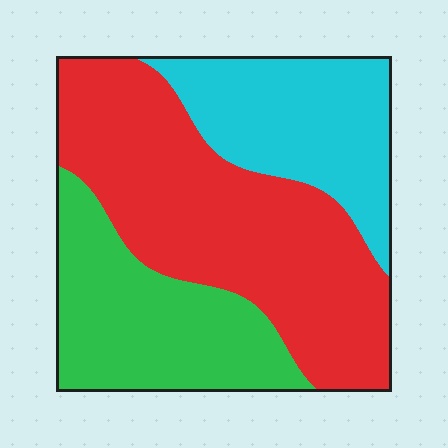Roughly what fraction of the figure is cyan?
Cyan covers around 25% of the figure.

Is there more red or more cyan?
Red.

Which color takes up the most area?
Red, at roughly 50%.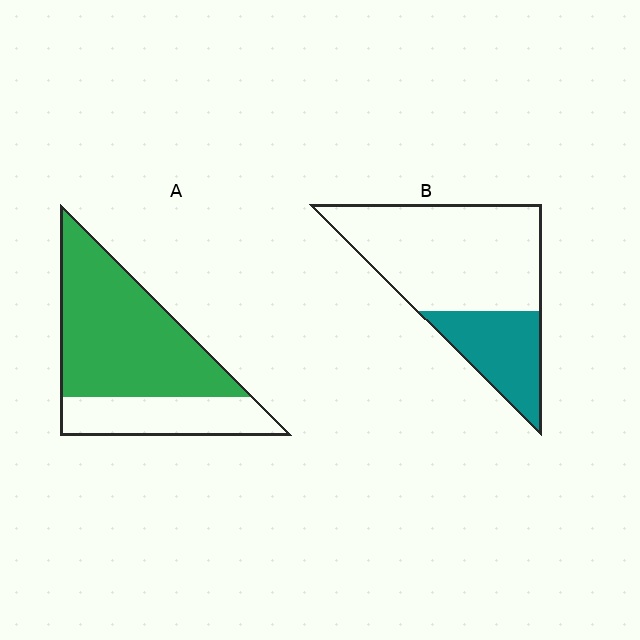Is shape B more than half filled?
No.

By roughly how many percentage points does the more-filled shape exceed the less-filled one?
By roughly 40 percentage points (A over B).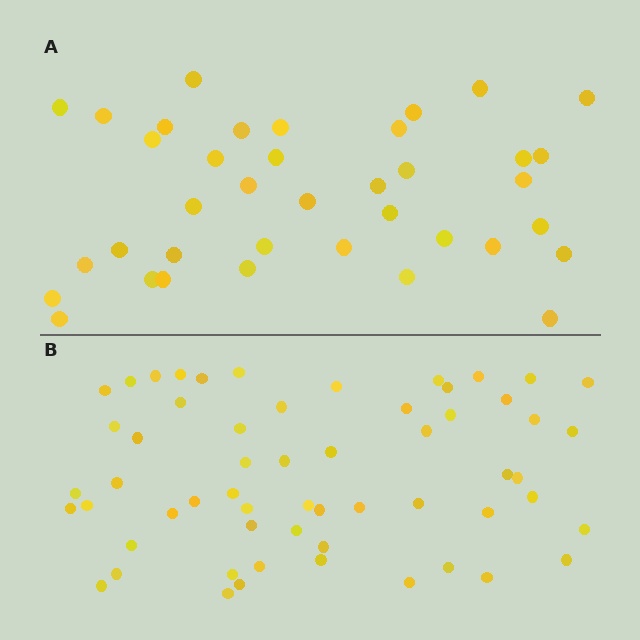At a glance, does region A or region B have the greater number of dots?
Region B (the bottom region) has more dots.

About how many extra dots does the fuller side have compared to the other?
Region B has approximately 20 more dots than region A.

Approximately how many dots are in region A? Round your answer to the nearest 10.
About 40 dots. (The exact count is 38, which rounds to 40.)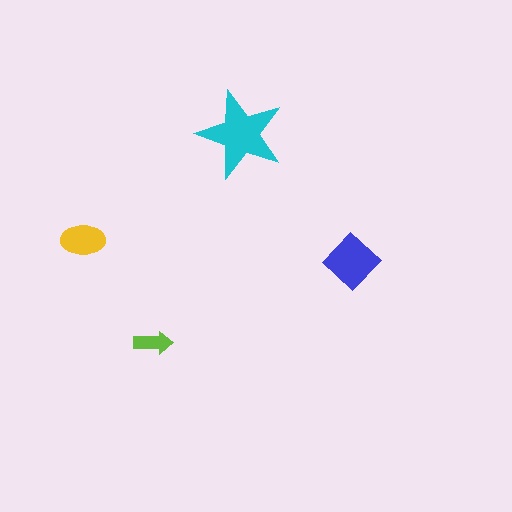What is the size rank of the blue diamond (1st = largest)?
2nd.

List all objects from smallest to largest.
The lime arrow, the yellow ellipse, the blue diamond, the cyan star.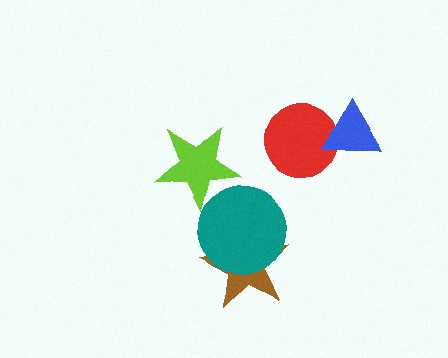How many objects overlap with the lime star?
1 object overlaps with the lime star.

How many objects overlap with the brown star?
1 object overlaps with the brown star.